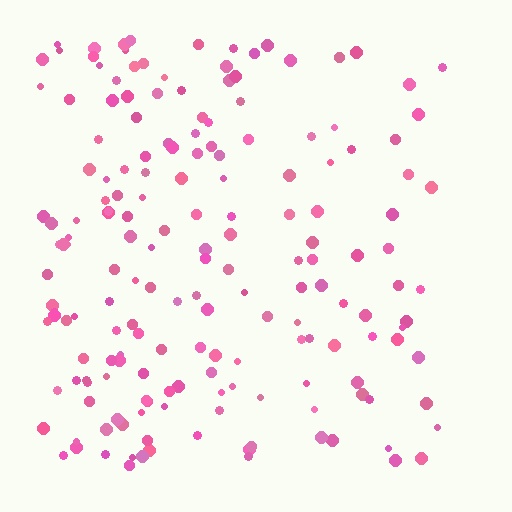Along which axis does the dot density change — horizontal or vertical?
Horizontal.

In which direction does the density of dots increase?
From right to left, with the left side densest.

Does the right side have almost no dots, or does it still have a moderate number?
Still a moderate number, just noticeably fewer than the left.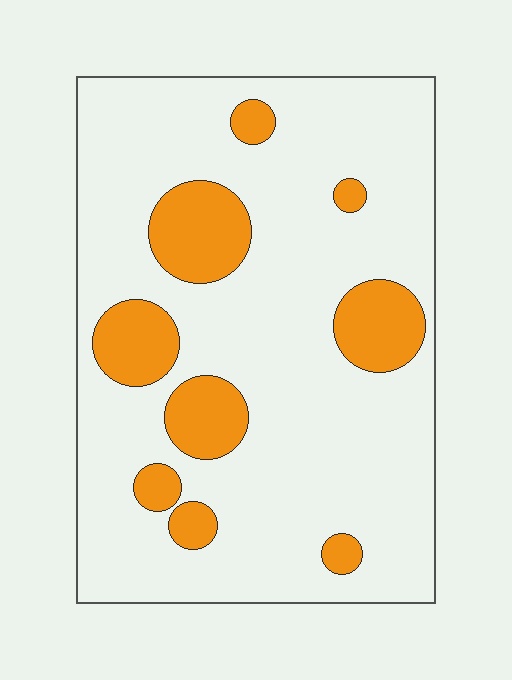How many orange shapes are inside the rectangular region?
9.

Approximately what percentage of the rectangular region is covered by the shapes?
Approximately 20%.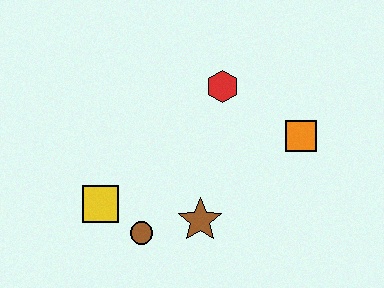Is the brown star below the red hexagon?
Yes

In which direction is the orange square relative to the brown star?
The orange square is to the right of the brown star.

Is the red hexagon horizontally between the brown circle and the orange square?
Yes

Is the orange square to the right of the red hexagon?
Yes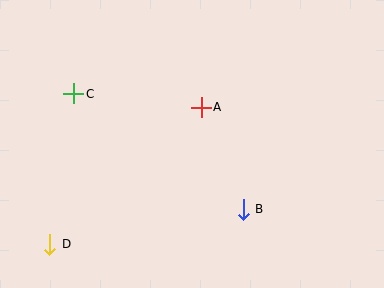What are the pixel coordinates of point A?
Point A is at (201, 107).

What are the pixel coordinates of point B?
Point B is at (243, 209).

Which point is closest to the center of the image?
Point A at (201, 107) is closest to the center.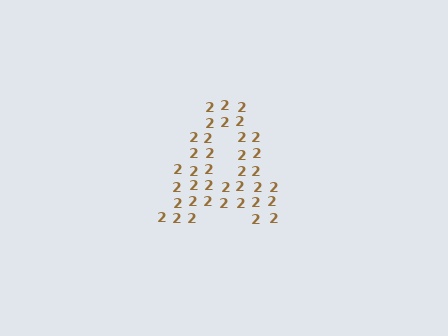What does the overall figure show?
The overall figure shows the letter A.